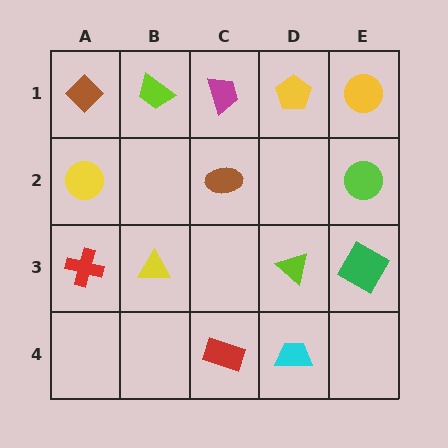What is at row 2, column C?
A brown ellipse.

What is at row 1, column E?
A yellow circle.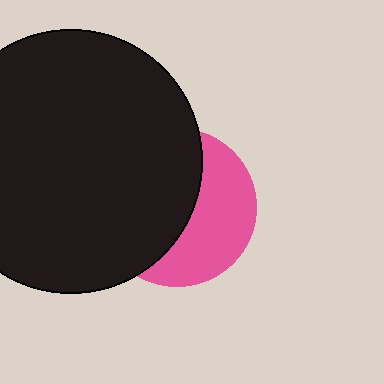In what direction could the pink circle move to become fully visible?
The pink circle could move right. That would shift it out from behind the black circle entirely.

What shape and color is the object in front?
The object in front is a black circle.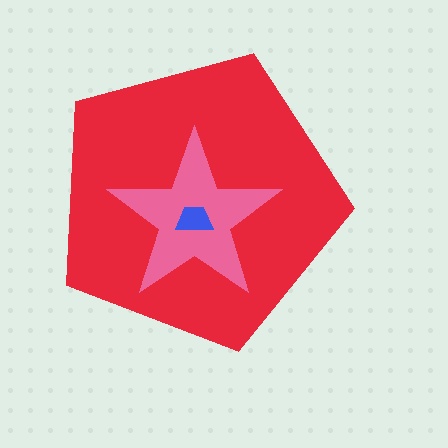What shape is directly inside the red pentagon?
The pink star.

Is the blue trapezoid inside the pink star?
Yes.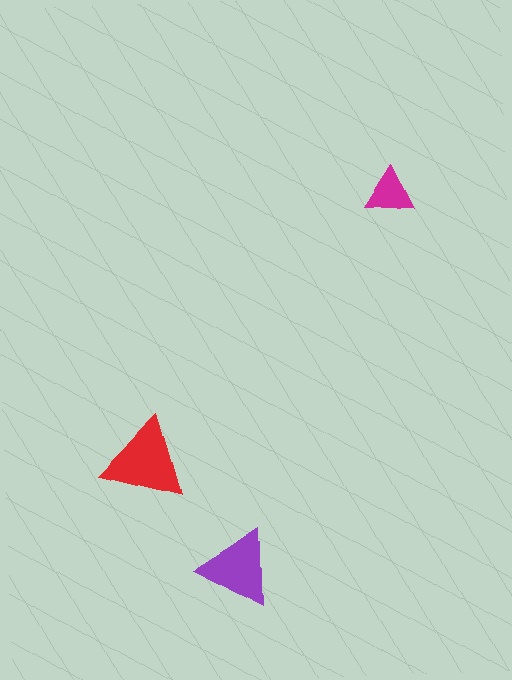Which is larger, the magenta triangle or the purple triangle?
The purple one.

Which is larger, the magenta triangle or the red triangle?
The red one.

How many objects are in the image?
There are 3 objects in the image.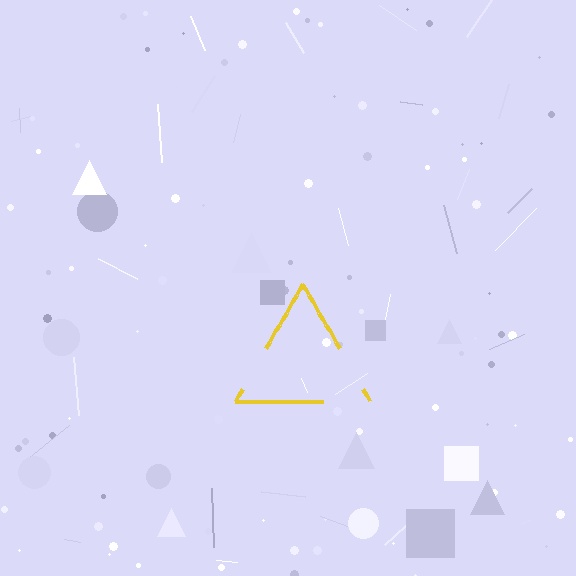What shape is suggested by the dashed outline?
The dashed outline suggests a triangle.